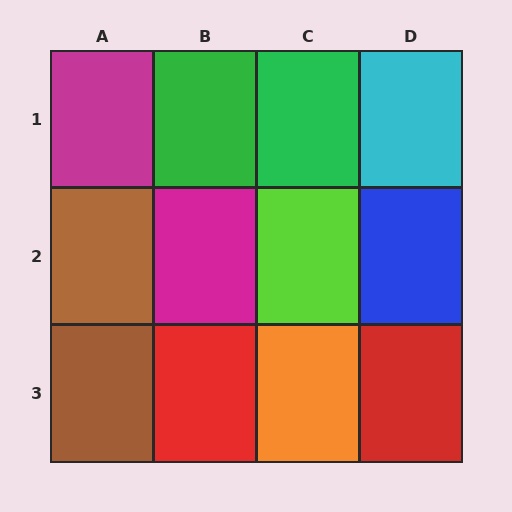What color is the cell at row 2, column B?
Magenta.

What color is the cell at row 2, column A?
Brown.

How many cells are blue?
1 cell is blue.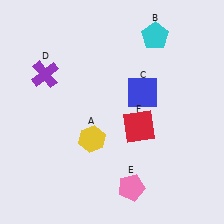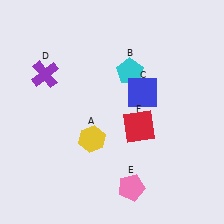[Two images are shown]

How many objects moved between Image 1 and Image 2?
1 object moved between the two images.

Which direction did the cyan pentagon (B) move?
The cyan pentagon (B) moved down.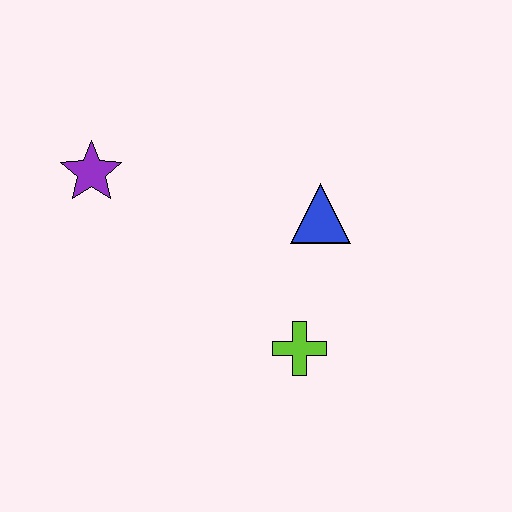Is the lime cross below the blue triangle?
Yes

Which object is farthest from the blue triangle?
The purple star is farthest from the blue triangle.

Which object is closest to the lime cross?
The blue triangle is closest to the lime cross.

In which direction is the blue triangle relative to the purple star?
The blue triangle is to the right of the purple star.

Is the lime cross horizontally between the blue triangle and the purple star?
Yes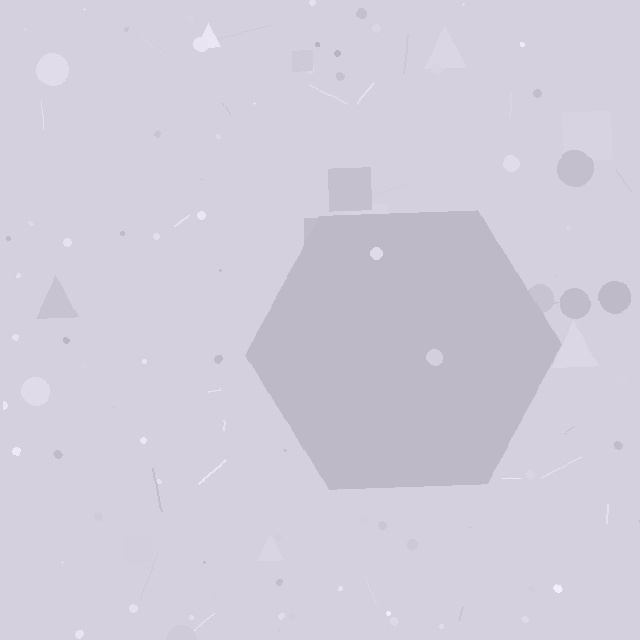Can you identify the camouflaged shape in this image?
The camouflaged shape is a hexagon.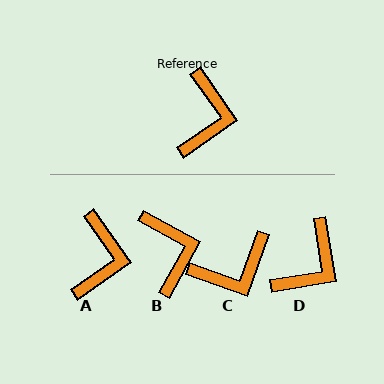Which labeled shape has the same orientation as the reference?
A.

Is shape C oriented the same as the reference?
No, it is off by about 55 degrees.